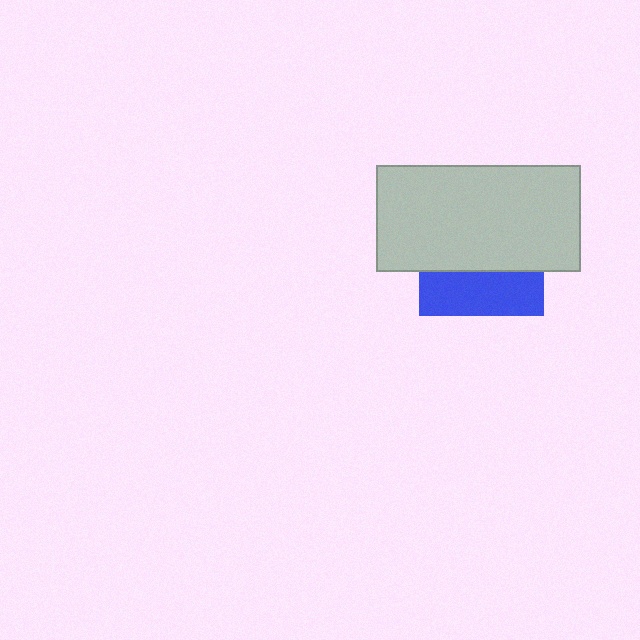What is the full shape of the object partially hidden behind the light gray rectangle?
The partially hidden object is a blue square.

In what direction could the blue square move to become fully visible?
The blue square could move down. That would shift it out from behind the light gray rectangle entirely.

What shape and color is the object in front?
The object in front is a light gray rectangle.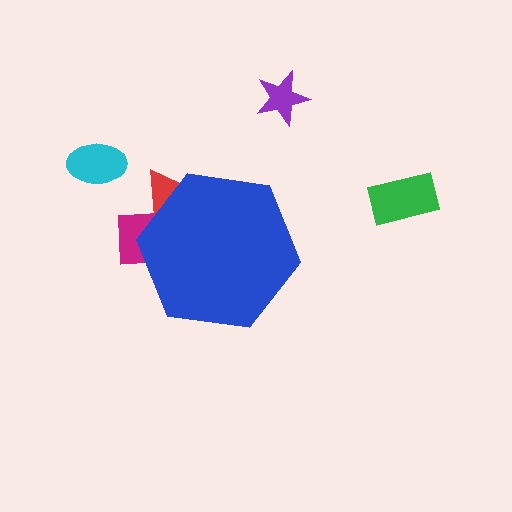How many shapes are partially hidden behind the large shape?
2 shapes are partially hidden.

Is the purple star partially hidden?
No, the purple star is fully visible.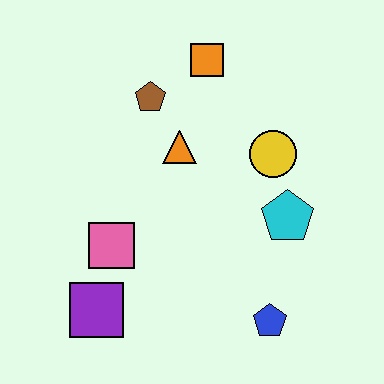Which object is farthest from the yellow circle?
The purple square is farthest from the yellow circle.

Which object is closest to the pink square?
The purple square is closest to the pink square.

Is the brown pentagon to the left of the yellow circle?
Yes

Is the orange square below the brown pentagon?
No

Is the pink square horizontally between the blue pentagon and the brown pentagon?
No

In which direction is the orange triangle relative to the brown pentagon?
The orange triangle is below the brown pentagon.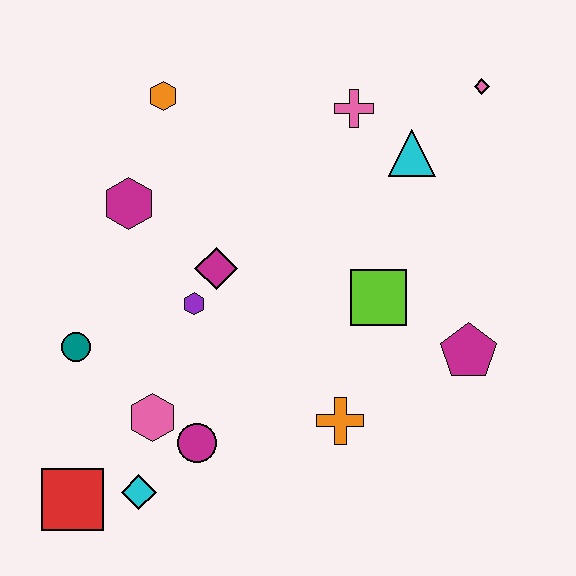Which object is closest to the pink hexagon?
The magenta circle is closest to the pink hexagon.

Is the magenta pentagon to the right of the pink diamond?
No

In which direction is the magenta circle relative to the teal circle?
The magenta circle is to the right of the teal circle.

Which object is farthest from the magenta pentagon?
The red square is farthest from the magenta pentagon.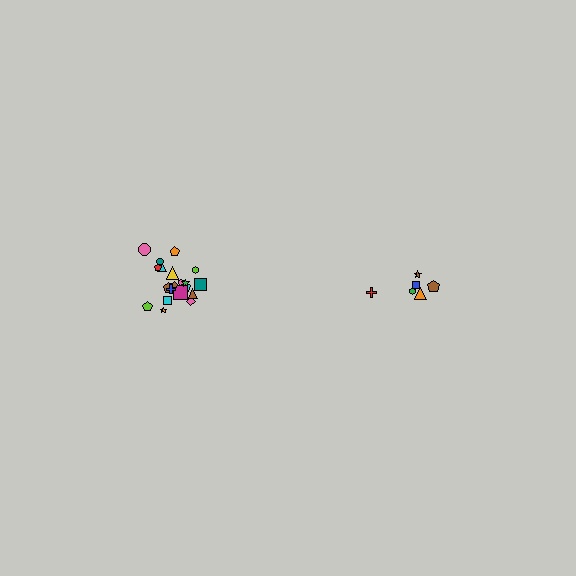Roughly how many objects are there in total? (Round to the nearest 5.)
Roughly 30 objects in total.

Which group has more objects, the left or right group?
The left group.